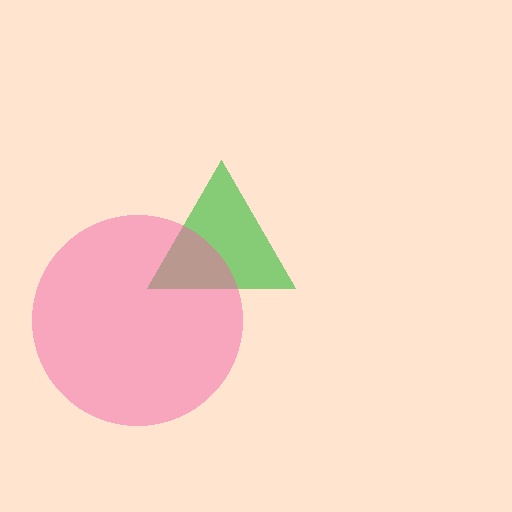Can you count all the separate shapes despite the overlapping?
Yes, there are 2 separate shapes.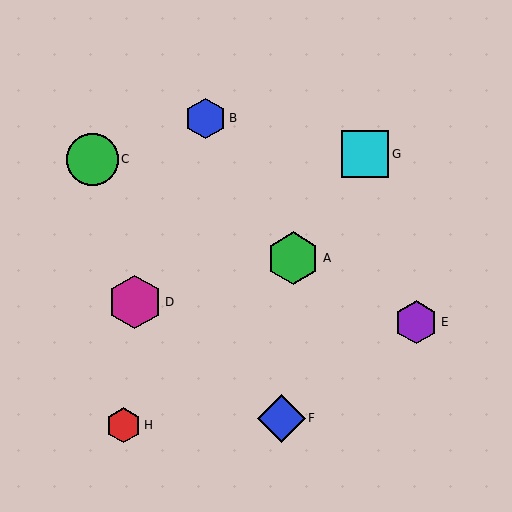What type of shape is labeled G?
Shape G is a cyan square.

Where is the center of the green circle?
The center of the green circle is at (92, 159).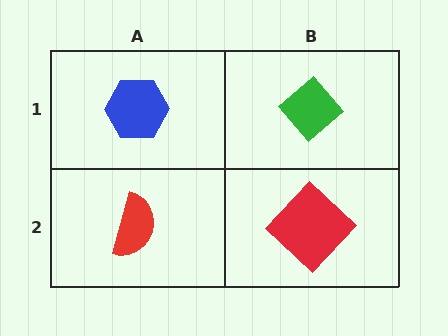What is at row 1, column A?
A blue hexagon.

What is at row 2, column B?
A red diamond.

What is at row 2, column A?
A red semicircle.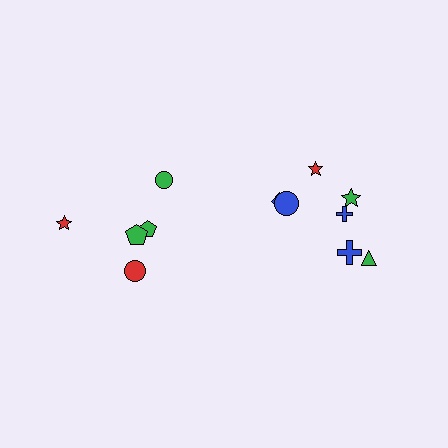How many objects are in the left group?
There are 5 objects.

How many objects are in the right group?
There are 7 objects.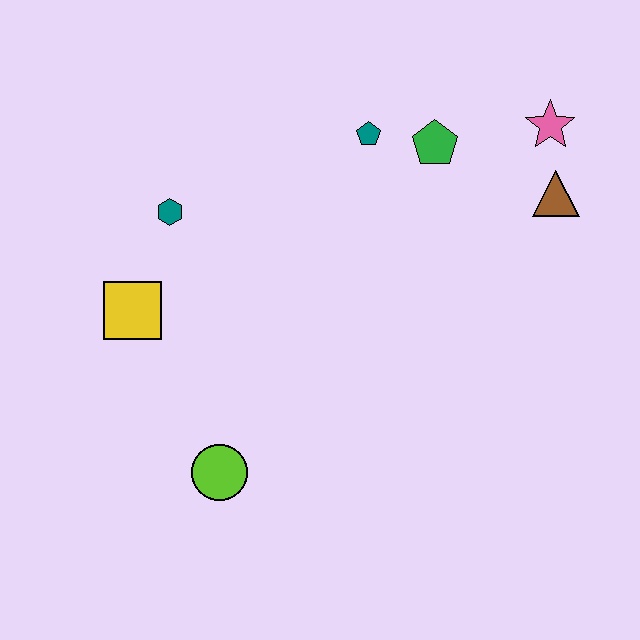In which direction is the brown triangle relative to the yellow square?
The brown triangle is to the right of the yellow square.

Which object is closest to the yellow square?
The teal hexagon is closest to the yellow square.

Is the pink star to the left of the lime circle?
No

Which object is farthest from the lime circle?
The pink star is farthest from the lime circle.